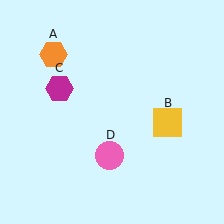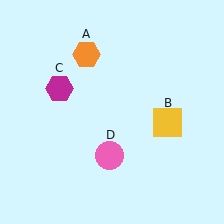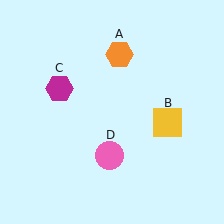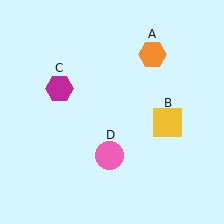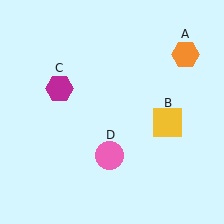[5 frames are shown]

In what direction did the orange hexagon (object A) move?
The orange hexagon (object A) moved right.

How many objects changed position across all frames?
1 object changed position: orange hexagon (object A).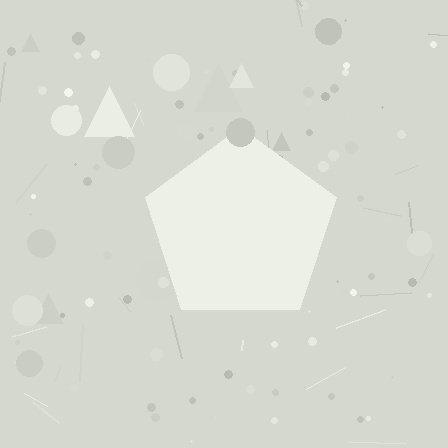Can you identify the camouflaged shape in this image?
The camouflaged shape is a pentagon.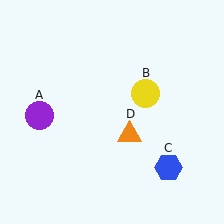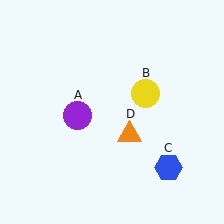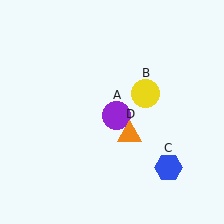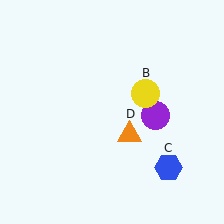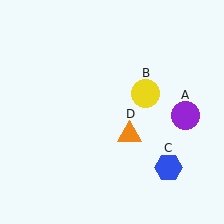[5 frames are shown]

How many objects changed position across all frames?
1 object changed position: purple circle (object A).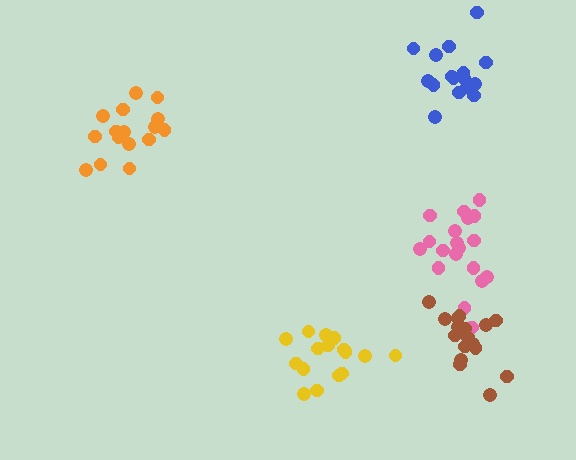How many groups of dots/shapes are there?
There are 5 groups.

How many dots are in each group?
Group 1: 19 dots, Group 2: 16 dots, Group 3: 17 dots, Group 4: 17 dots, Group 5: 16 dots (85 total).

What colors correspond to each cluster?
The clusters are colored: pink, orange, brown, blue, yellow.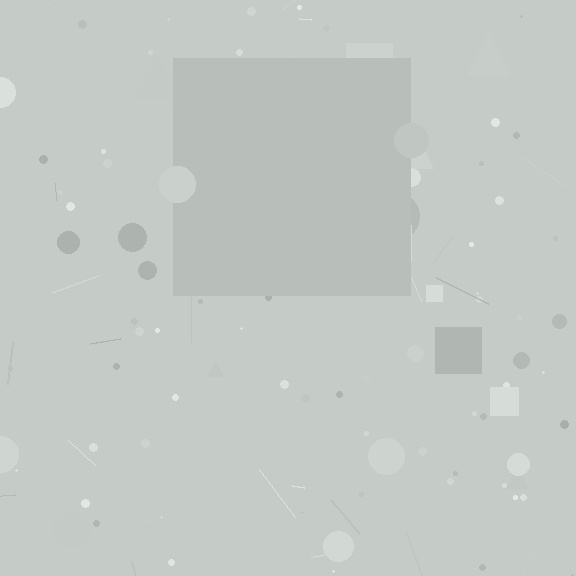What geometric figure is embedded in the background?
A square is embedded in the background.